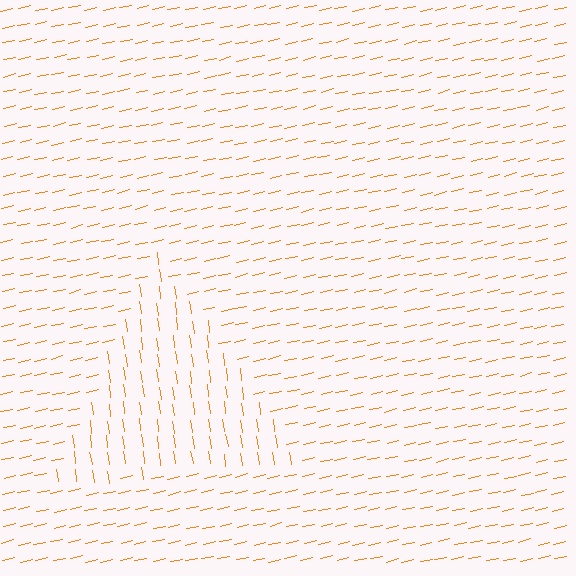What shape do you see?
I see a triangle.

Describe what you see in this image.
The image is filled with small orange line segments. A triangle region in the image has lines oriented differently from the surrounding lines, creating a visible texture boundary.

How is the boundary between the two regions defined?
The boundary is defined purely by a change in line orientation (approximately 85 degrees difference). All lines are the same color and thickness.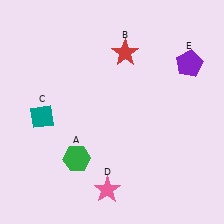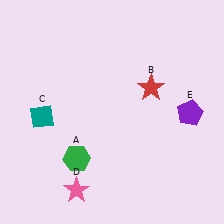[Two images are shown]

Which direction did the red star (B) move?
The red star (B) moved down.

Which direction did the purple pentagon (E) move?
The purple pentagon (E) moved down.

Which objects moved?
The objects that moved are: the red star (B), the pink star (D), the purple pentagon (E).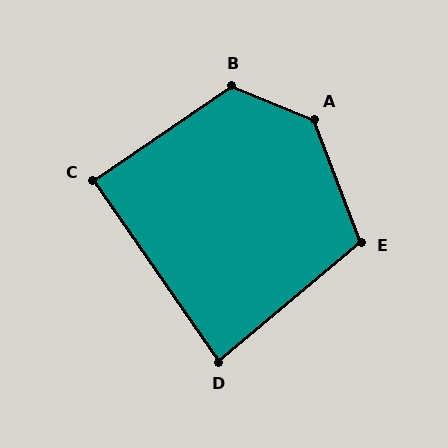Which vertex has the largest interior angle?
A, at approximately 133 degrees.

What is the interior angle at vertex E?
Approximately 109 degrees (obtuse).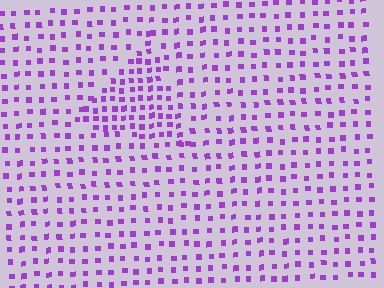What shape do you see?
I see a triangle.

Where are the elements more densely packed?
The elements are more densely packed inside the triangle boundary.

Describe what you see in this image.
The image contains small purple elements arranged at two different densities. A triangle-shaped region is visible where the elements are more densely packed than the surrounding area.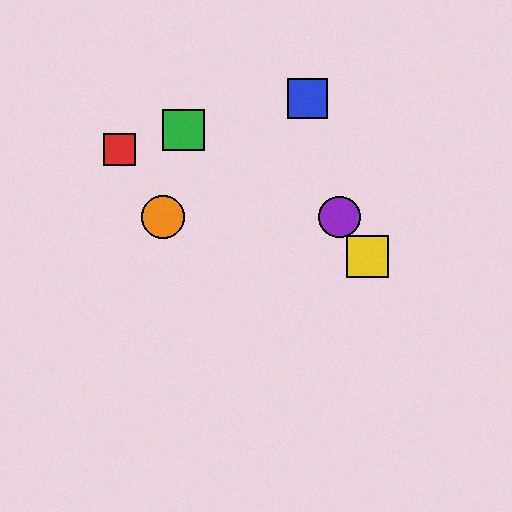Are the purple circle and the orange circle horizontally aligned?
Yes, both are at y≈217.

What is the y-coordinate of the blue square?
The blue square is at y≈99.